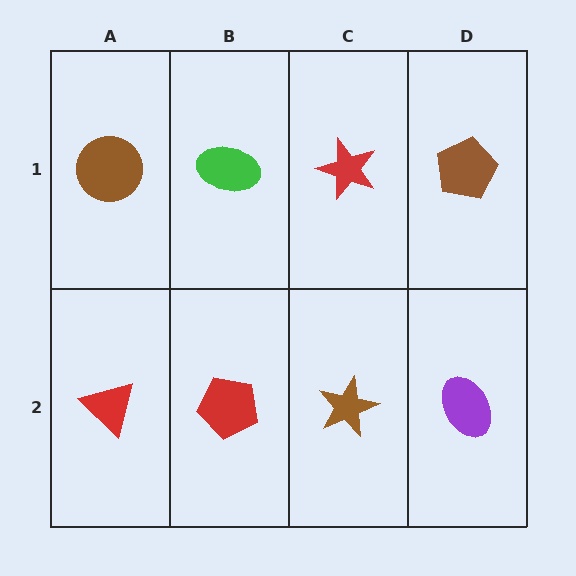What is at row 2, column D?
A purple ellipse.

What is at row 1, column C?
A red star.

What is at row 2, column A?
A red triangle.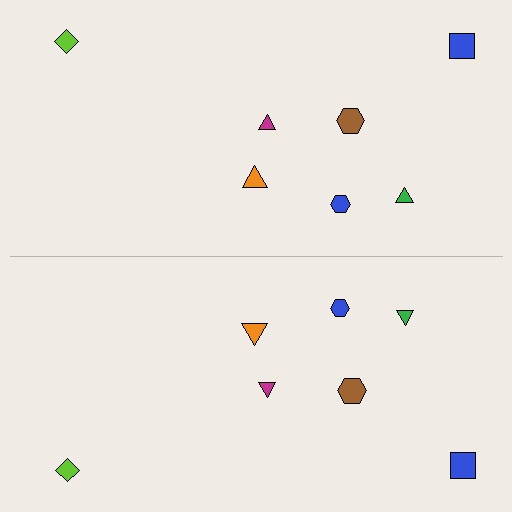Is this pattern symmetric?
Yes, this pattern has bilateral (reflection) symmetry.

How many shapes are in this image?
There are 14 shapes in this image.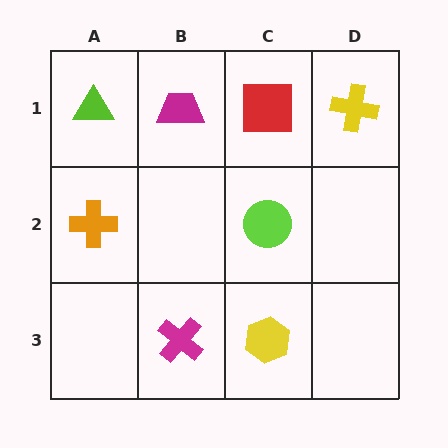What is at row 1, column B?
A magenta trapezoid.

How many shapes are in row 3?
2 shapes.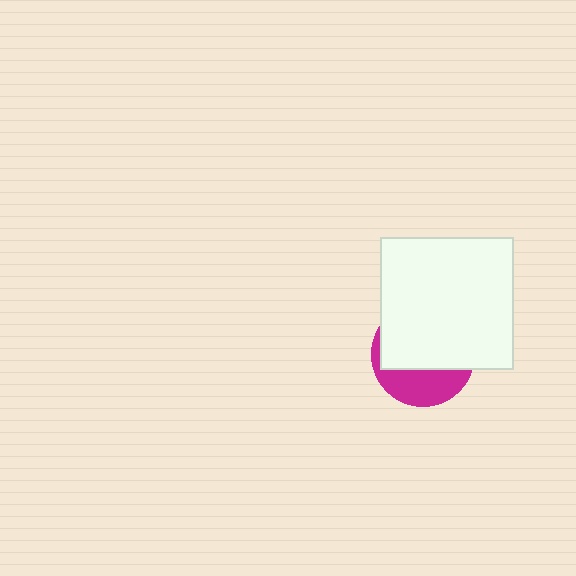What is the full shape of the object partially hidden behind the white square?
The partially hidden object is a magenta circle.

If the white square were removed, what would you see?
You would see the complete magenta circle.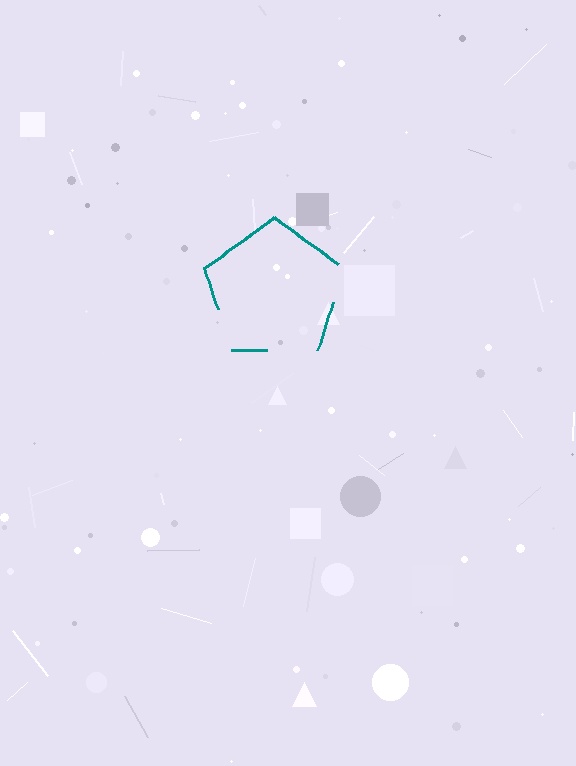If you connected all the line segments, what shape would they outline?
They would outline a pentagon.